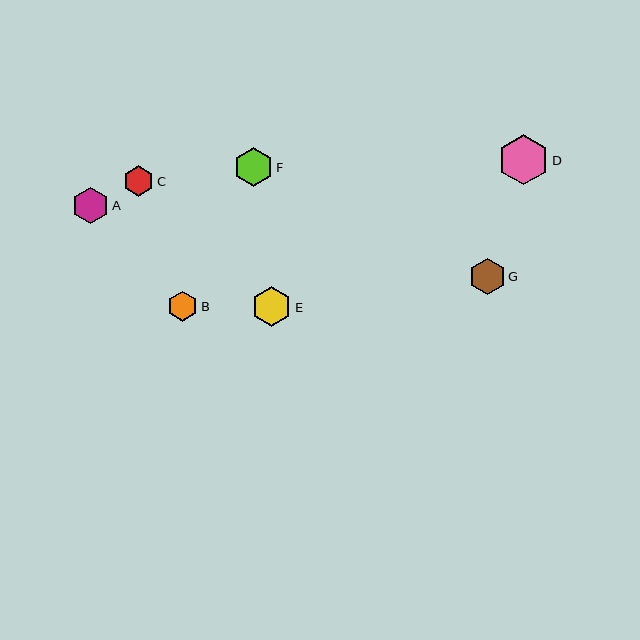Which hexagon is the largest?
Hexagon D is the largest with a size of approximately 50 pixels.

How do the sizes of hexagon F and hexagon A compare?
Hexagon F and hexagon A are approximately the same size.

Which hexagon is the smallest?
Hexagon B is the smallest with a size of approximately 30 pixels.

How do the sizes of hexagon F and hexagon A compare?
Hexagon F and hexagon A are approximately the same size.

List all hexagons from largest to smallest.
From largest to smallest: D, E, F, A, G, C, B.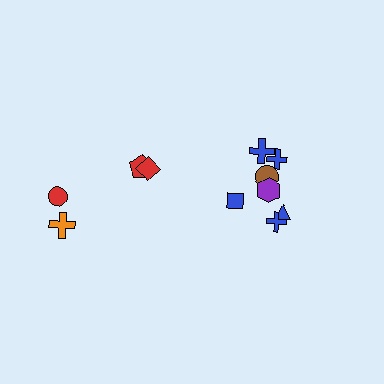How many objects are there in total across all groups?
There are 11 objects.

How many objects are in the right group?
There are 7 objects.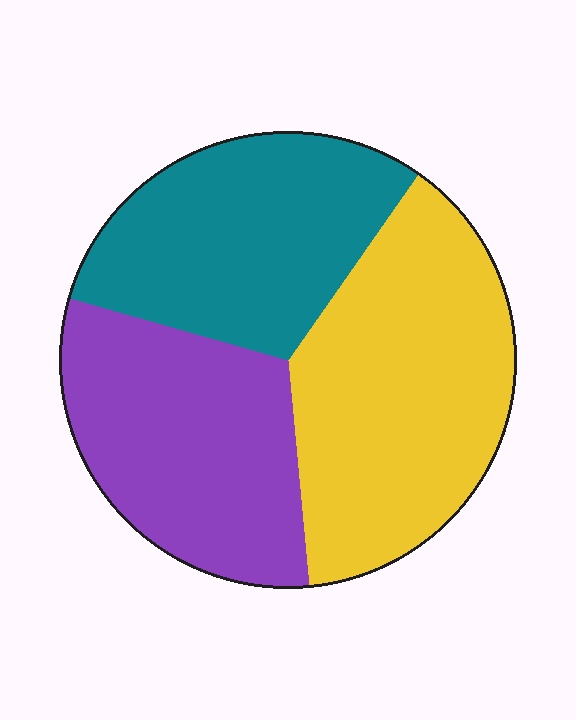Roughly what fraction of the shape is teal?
Teal takes up between a quarter and a half of the shape.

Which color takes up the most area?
Yellow, at roughly 40%.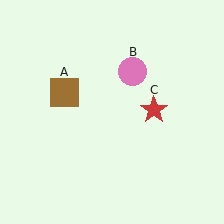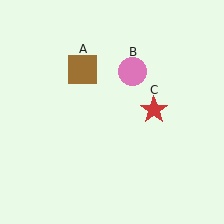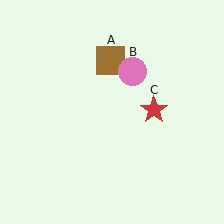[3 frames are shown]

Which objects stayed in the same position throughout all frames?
Pink circle (object B) and red star (object C) remained stationary.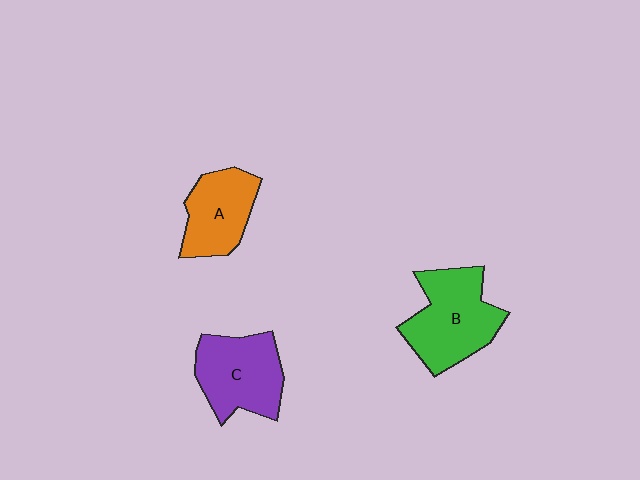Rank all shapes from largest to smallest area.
From largest to smallest: B (green), C (purple), A (orange).